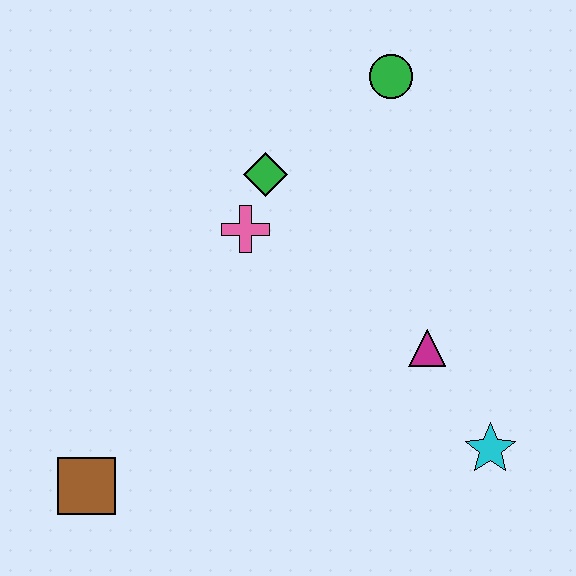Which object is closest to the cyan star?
The magenta triangle is closest to the cyan star.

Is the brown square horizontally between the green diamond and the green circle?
No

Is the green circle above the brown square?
Yes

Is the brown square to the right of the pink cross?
No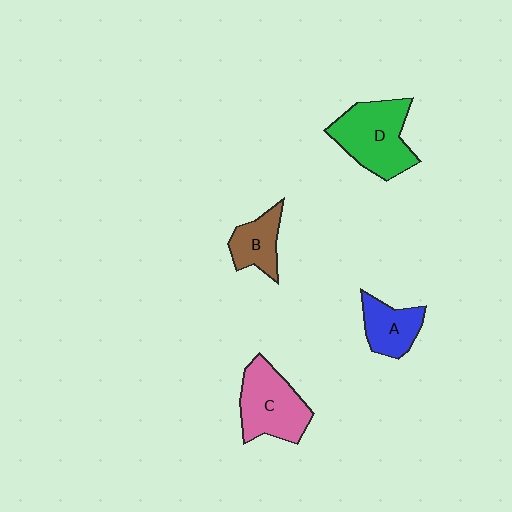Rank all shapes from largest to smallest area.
From largest to smallest: D (green), C (pink), A (blue), B (brown).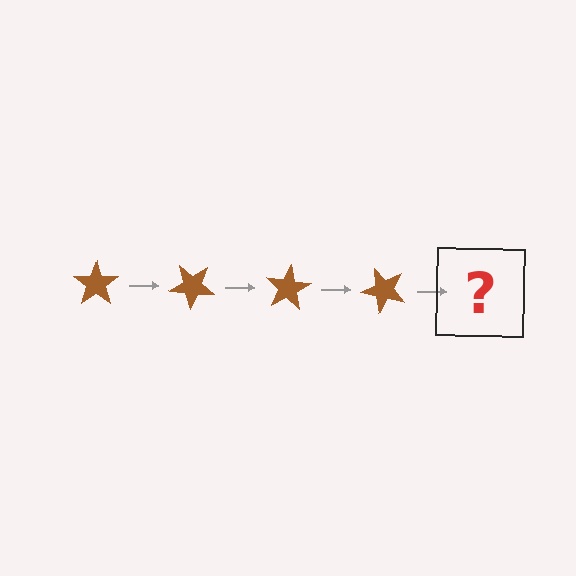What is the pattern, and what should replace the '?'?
The pattern is that the star rotates 40 degrees each step. The '?' should be a brown star rotated 160 degrees.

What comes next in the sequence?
The next element should be a brown star rotated 160 degrees.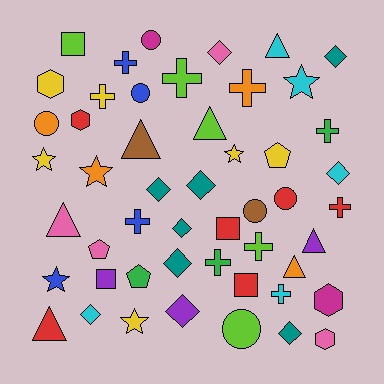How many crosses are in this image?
There are 10 crosses.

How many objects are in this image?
There are 50 objects.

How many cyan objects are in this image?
There are 5 cyan objects.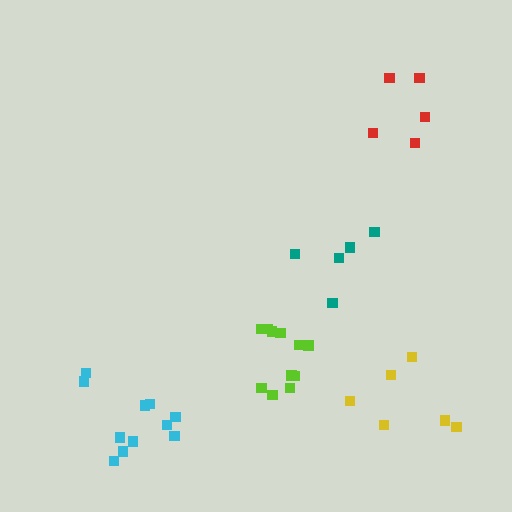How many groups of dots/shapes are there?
There are 5 groups.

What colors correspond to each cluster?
The clusters are colored: cyan, yellow, teal, lime, red.